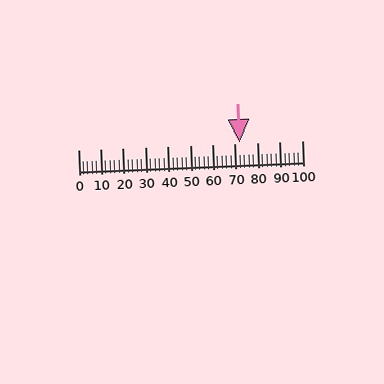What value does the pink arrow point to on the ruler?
The pink arrow points to approximately 72.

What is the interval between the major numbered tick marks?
The major tick marks are spaced 10 units apart.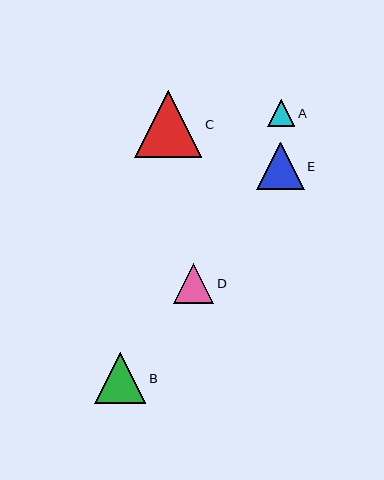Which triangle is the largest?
Triangle C is the largest with a size of approximately 67 pixels.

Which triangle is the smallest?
Triangle A is the smallest with a size of approximately 27 pixels.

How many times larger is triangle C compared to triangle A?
Triangle C is approximately 2.5 times the size of triangle A.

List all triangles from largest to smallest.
From largest to smallest: C, B, E, D, A.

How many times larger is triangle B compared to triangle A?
Triangle B is approximately 1.9 times the size of triangle A.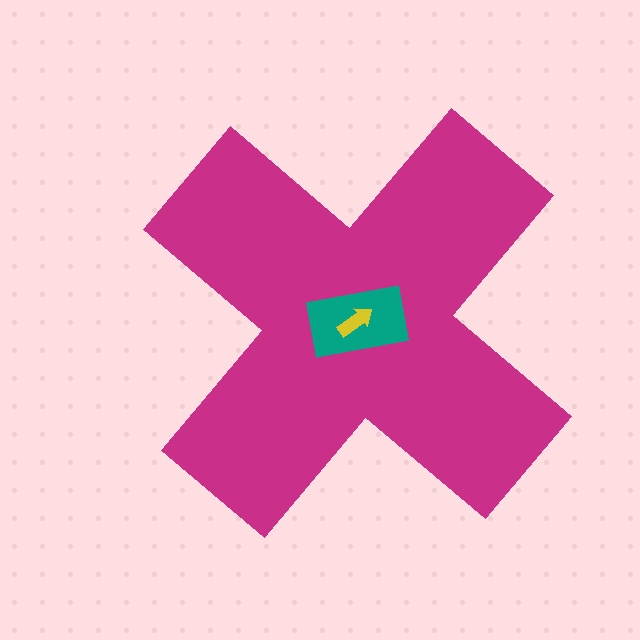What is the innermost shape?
The yellow arrow.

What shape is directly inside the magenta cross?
The teal rectangle.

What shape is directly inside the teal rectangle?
The yellow arrow.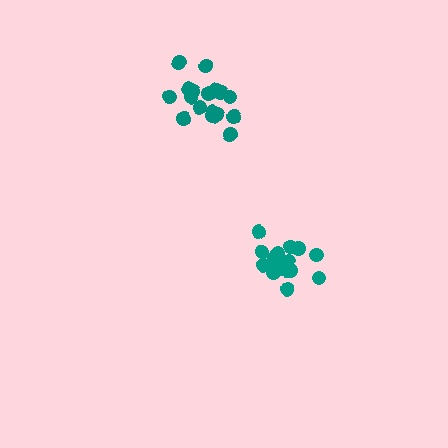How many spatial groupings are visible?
There are 2 spatial groupings.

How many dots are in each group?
Group 1: 19 dots, Group 2: 19 dots (38 total).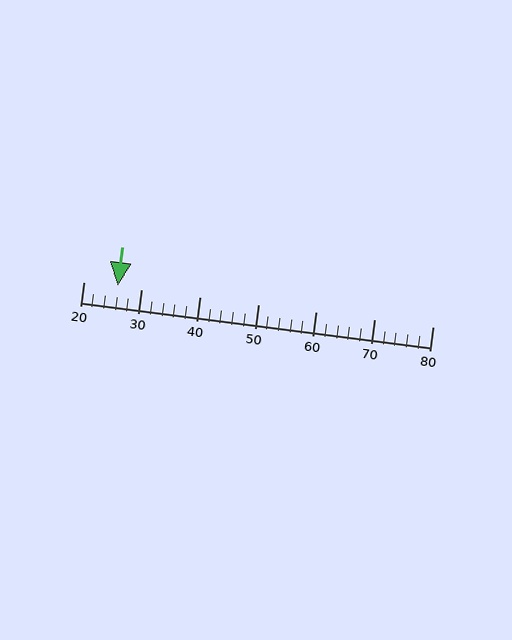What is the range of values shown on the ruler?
The ruler shows values from 20 to 80.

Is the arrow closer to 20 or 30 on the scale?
The arrow is closer to 30.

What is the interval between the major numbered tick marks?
The major tick marks are spaced 10 units apart.